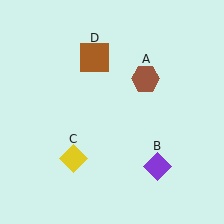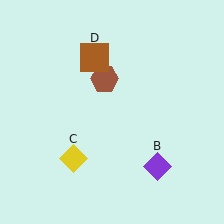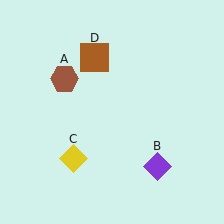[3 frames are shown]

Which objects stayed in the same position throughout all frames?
Purple diamond (object B) and yellow diamond (object C) and brown square (object D) remained stationary.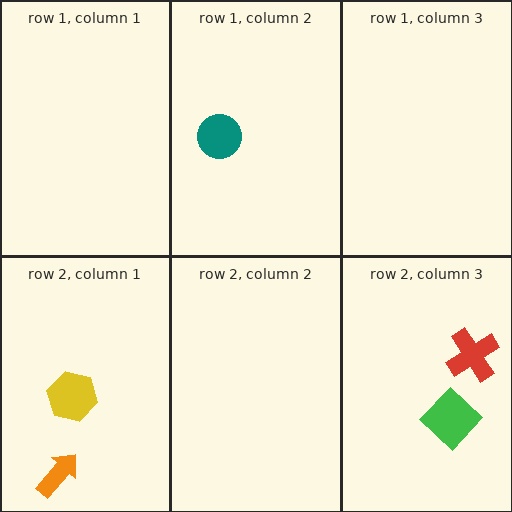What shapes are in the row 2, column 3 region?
The green diamond, the red cross.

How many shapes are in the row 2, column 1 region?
2.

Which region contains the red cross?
The row 2, column 3 region.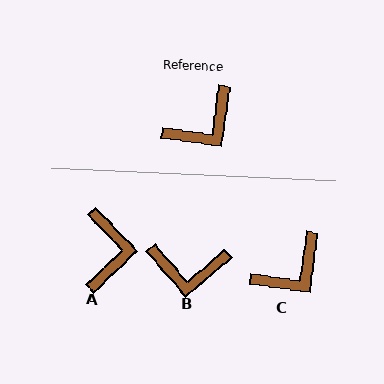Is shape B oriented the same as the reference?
No, it is off by about 41 degrees.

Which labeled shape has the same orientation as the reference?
C.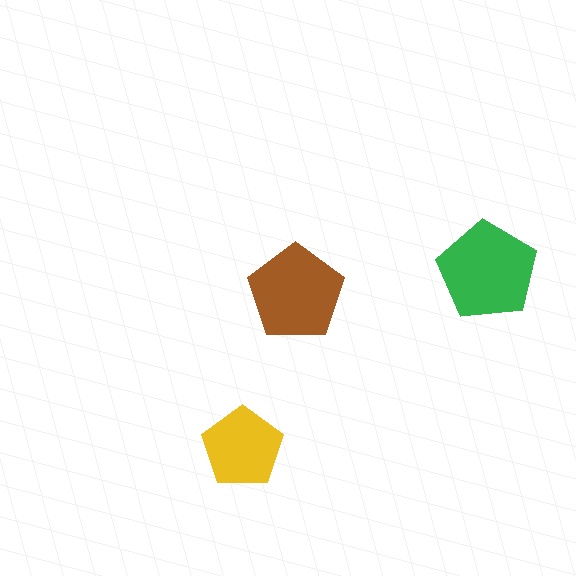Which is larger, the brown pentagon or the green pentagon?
The green one.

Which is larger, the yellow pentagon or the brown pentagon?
The brown one.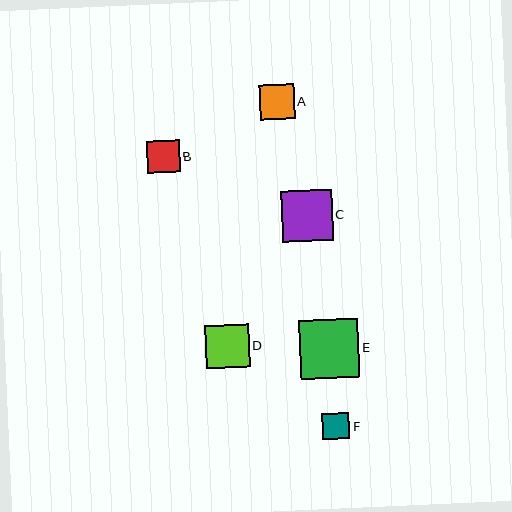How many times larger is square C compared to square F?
Square C is approximately 1.9 times the size of square F.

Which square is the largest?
Square E is the largest with a size of approximately 59 pixels.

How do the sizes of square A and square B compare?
Square A and square B are approximately the same size.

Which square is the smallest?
Square F is the smallest with a size of approximately 27 pixels.